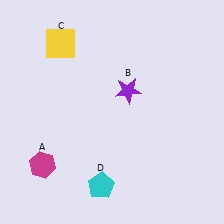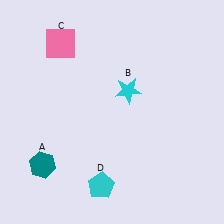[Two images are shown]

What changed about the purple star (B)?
In Image 1, B is purple. In Image 2, it changed to cyan.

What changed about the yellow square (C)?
In Image 1, C is yellow. In Image 2, it changed to pink.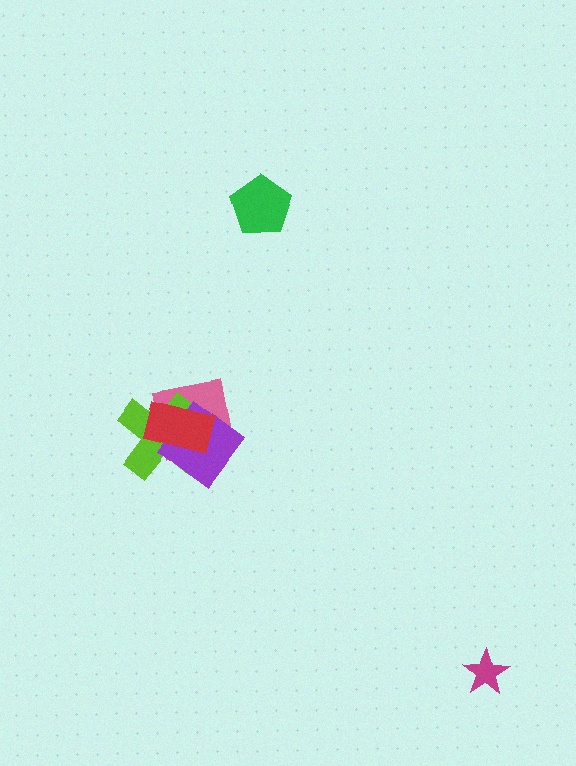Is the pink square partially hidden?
Yes, it is partially covered by another shape.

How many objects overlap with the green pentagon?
0 objects overlap with the green pentagon.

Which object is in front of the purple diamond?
The red rectangle is in front of the purple diamond.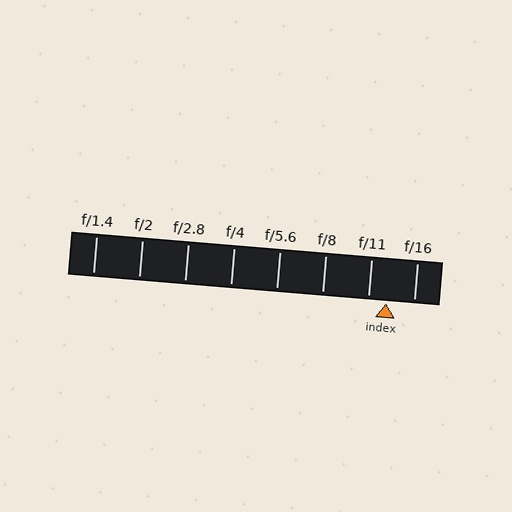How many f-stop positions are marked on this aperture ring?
There are 8 f-stop positions marked.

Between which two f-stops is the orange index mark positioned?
The index mark is between f/11 and f/16.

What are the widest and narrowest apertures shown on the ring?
The widest aperture shown is f/1.4 and the narrowest is f/16.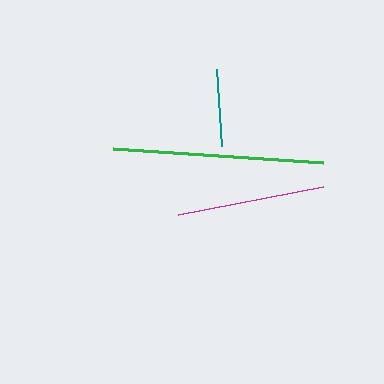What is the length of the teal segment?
The teal segment is approximately 77 pixels long.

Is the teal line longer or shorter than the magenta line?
The magenta line is longer than the teal line.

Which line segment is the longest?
The green line is the longest at approximately 210 pixels.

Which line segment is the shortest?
The teal line is the shortest at approximately 77 pixels.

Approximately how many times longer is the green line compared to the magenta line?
The green line is approximately 1.4 times the length of the magenta line.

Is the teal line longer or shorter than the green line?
The green line is longer than the teal line.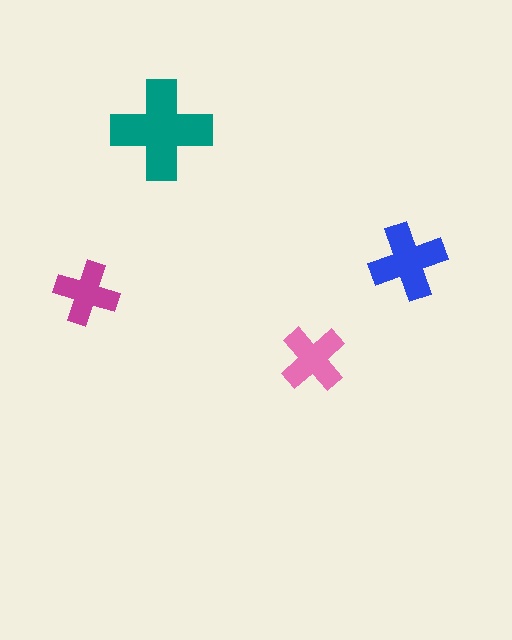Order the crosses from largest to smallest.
the teal one, the blue one, the pink one, the magenta one.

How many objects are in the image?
There are 4 objects in the image.